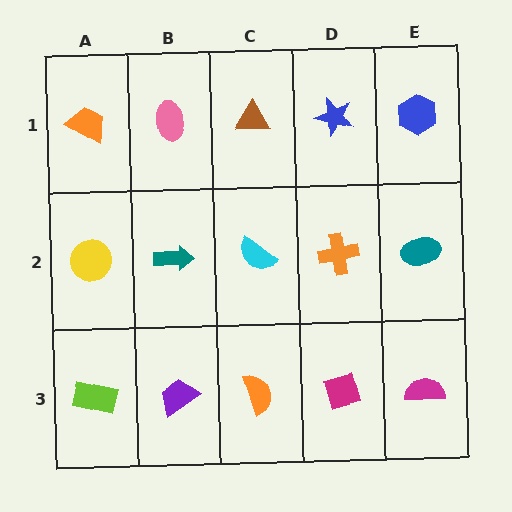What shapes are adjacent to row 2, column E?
A blue hexagon (row 1, column E), a magenta semicircle (row 3, column E), an orange cross (row 2, column D).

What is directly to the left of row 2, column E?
An orange cross.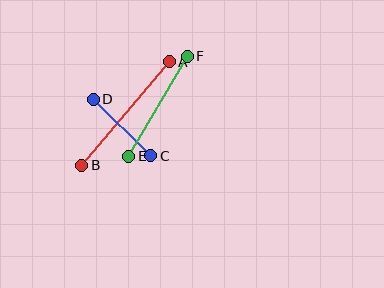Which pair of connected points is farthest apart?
Points A and B are farthest apart.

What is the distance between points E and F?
The distance is approximately 116 pixels.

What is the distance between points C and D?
The distance is approximately 80 pixels.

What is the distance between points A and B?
The distance is approximately 136 pixels.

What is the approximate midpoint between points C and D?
The midpoint is at approximately (122, 128) pixels.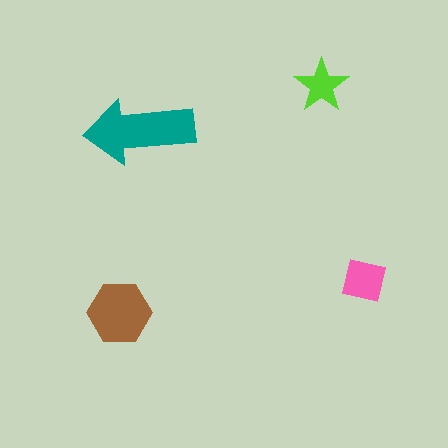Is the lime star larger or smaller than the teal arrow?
Smaller.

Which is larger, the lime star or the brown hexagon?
The brown hexagon.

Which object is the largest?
The teal arrow.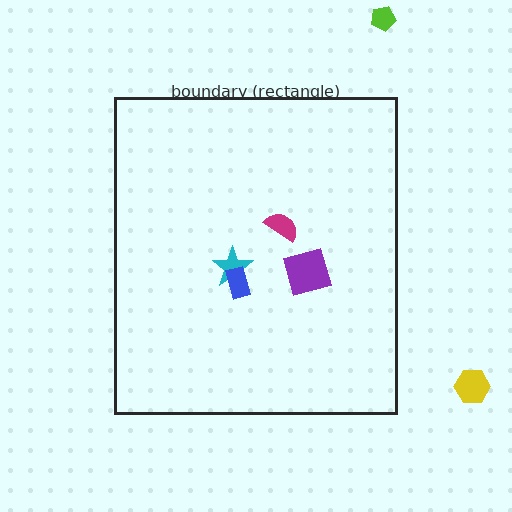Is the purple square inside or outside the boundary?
Inside.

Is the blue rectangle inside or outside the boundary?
Inside.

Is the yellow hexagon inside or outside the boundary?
Outside.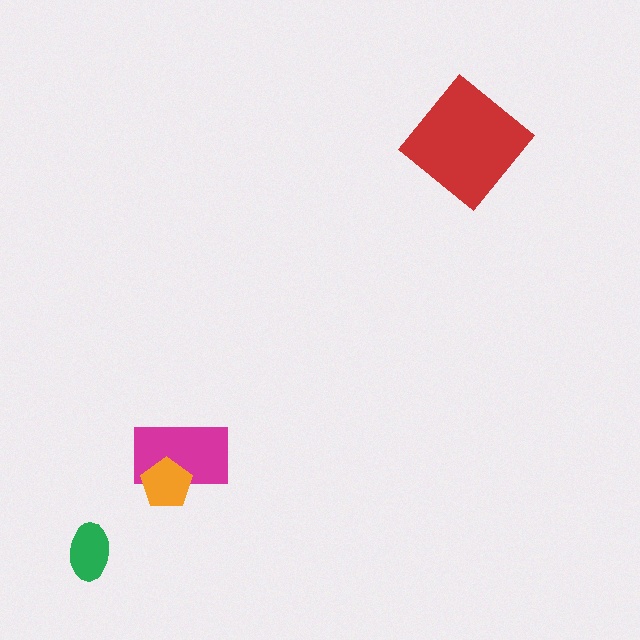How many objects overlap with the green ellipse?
0 objects overlap with the green ellipse.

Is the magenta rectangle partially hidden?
Yes, it is partially covered by another shape.